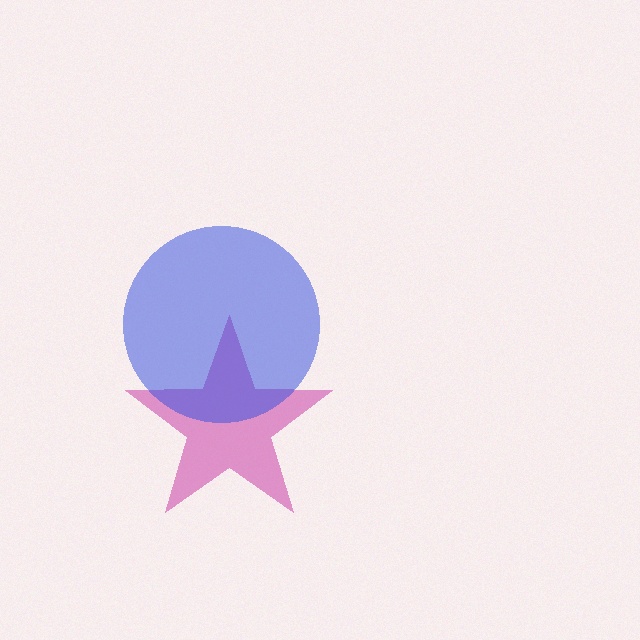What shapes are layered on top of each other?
The layered shapes are: a magenta star, a blue circle.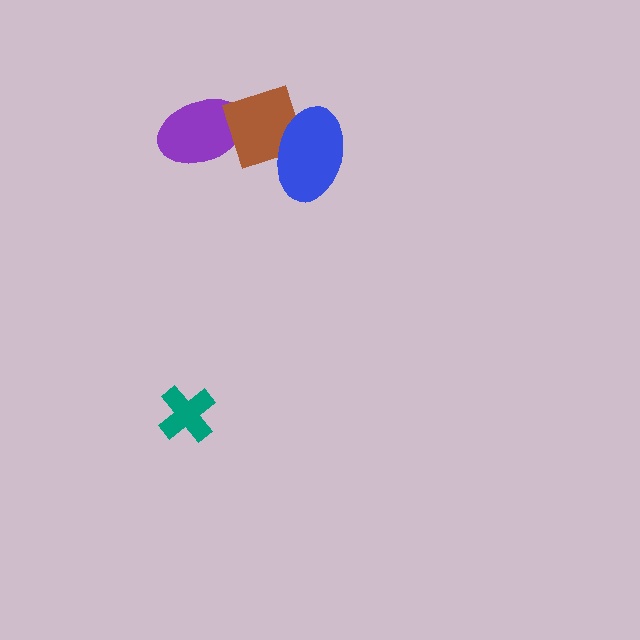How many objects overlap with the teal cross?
0 objects overlap with the teal cross.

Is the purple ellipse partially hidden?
Yes, it is partially covered by another shape.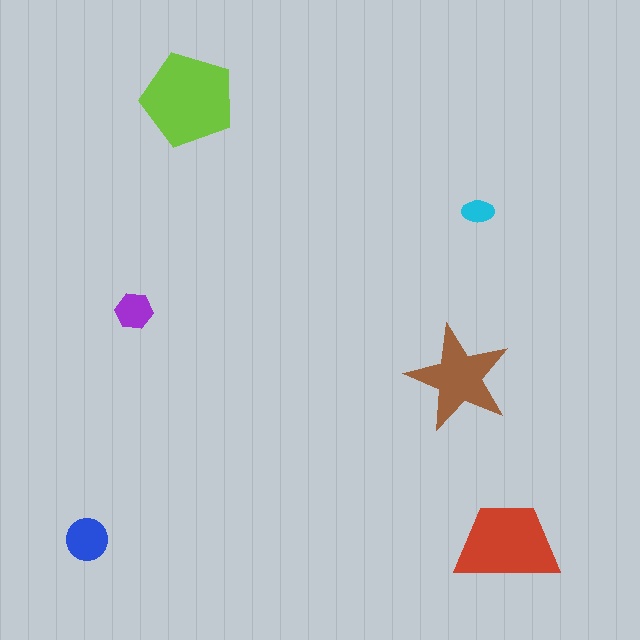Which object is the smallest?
The cyan ellipse.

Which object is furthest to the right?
The red trapezoid is rightmost.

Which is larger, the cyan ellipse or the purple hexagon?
The purple hexagon.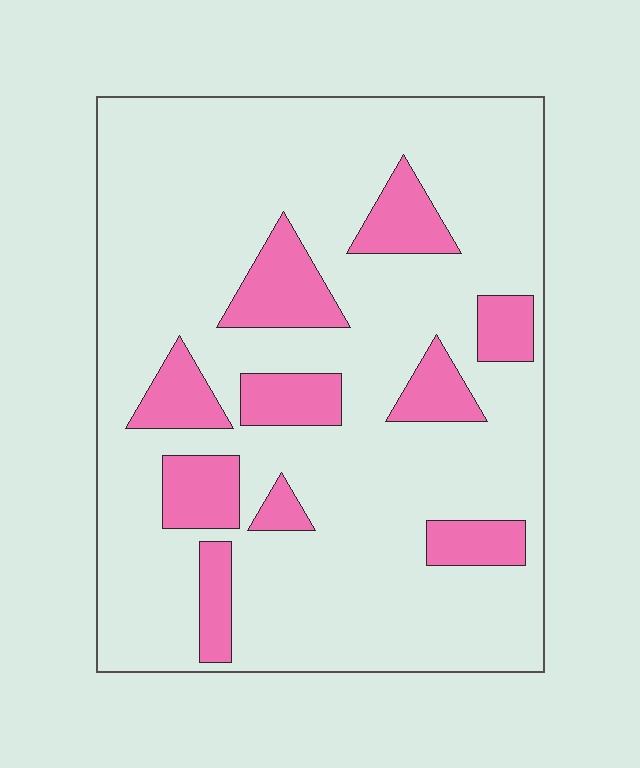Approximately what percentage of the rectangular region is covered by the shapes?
Approximately 20%.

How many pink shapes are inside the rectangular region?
10.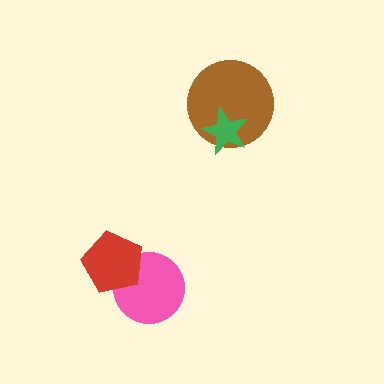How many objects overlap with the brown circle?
1 object overlaps with the brown circle.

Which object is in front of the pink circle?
The red pentagon is in front of the pink circle.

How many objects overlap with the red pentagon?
1 object overlaps with the red pentagon.